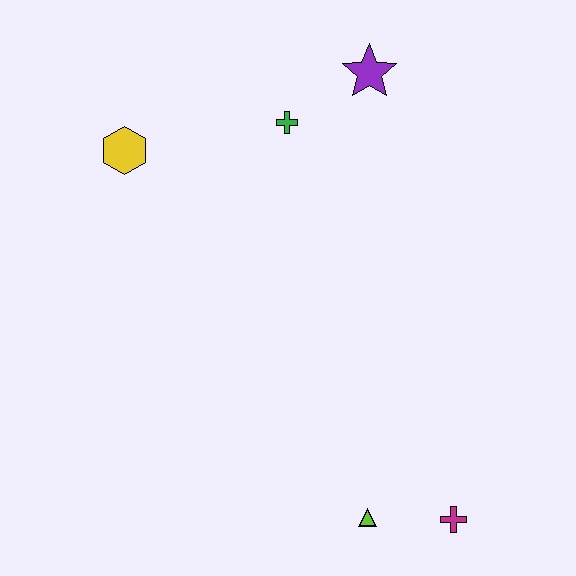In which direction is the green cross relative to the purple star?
The green cross is to the left of the purple star.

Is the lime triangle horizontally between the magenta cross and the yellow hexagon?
Yes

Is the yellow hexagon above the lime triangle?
Yes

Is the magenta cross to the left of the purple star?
No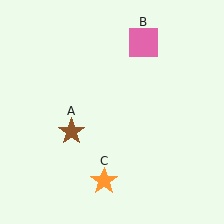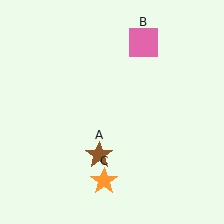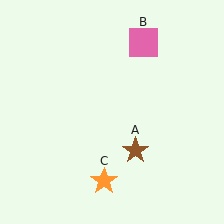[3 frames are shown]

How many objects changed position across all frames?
1 object changed position: brown star (object A).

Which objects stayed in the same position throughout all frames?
Pink square (object B) and orange star (object C) remained stationary.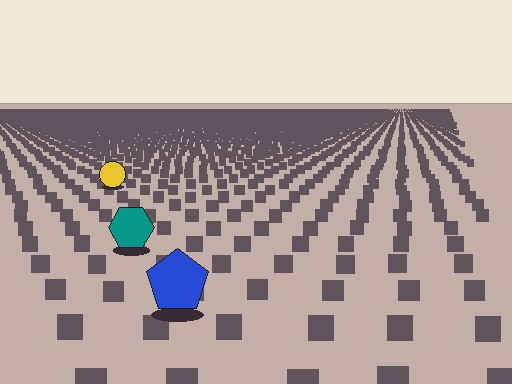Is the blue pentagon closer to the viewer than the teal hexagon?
Yes. The blue pentagon is closer — you can tell from the texture gradient: the ground texture is coarser near it.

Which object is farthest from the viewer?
The yellow circle is farthest from the viewer. It appears smaller and the ground texture around it is denser.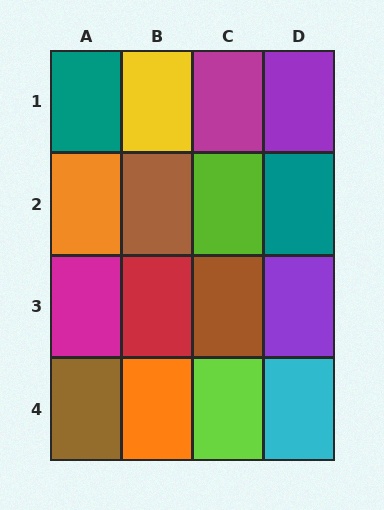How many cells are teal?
2 cells are teal.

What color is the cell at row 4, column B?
Orange.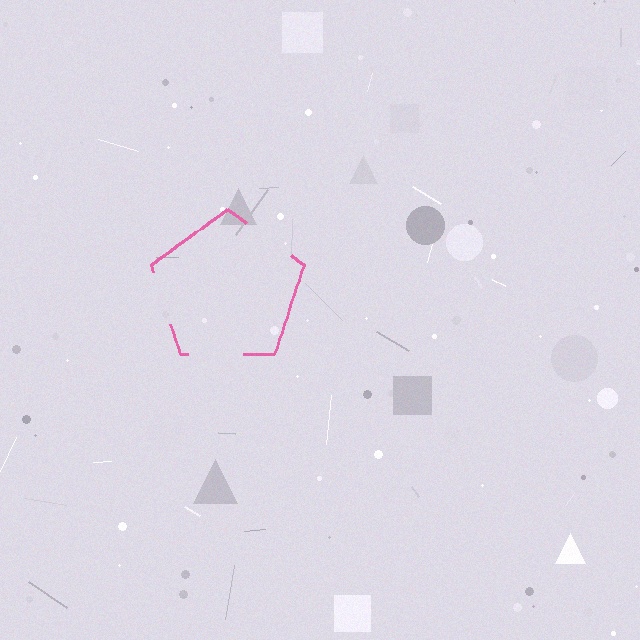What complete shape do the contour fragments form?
The contour fragments form a pentagon.